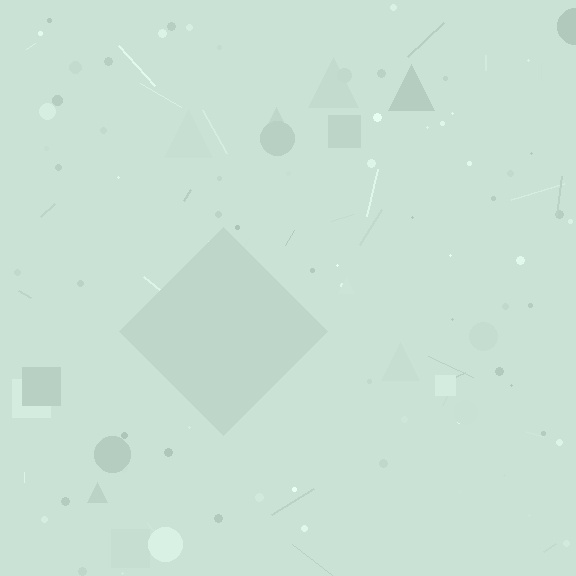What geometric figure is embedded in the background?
A diamond is embedded in the background.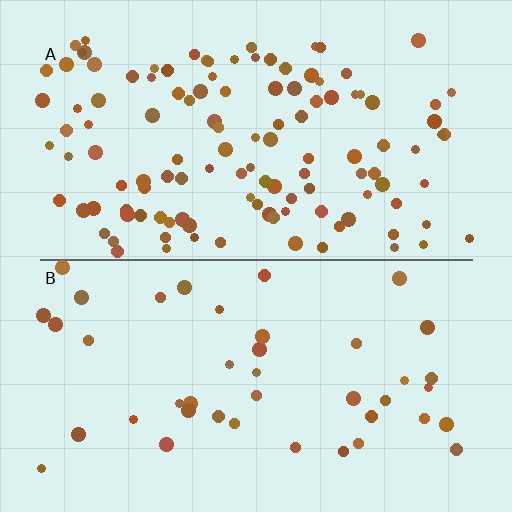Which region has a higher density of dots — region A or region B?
A (the top).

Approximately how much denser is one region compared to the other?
Approximately 2.9× — region A over region B.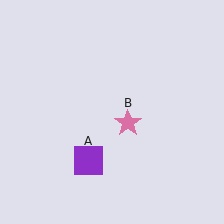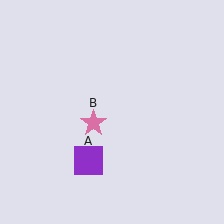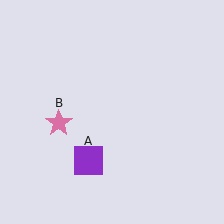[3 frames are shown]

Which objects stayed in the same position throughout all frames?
Purple square (object A) remained stationary.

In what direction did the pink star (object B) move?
The pink star (object B) moved left.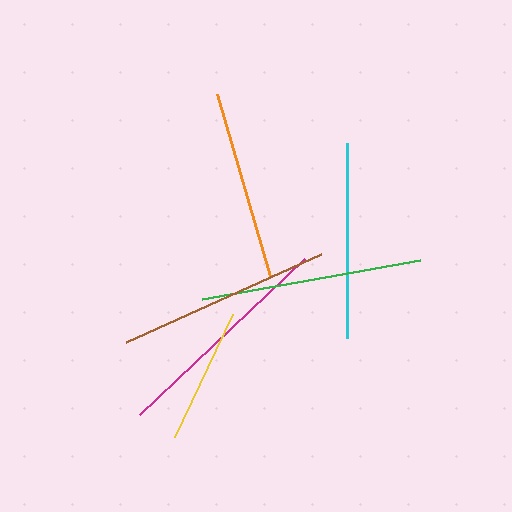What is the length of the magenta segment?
The magenta segment is approximately 227 pixels long.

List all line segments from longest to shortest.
From longest to shortest: magenta, green, brown, cyan, orange, yellow.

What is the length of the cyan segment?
The cyan segment is approximately 195 pixels long.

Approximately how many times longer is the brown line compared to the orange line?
The brown line is approximately 1.1 times the length of the orange line.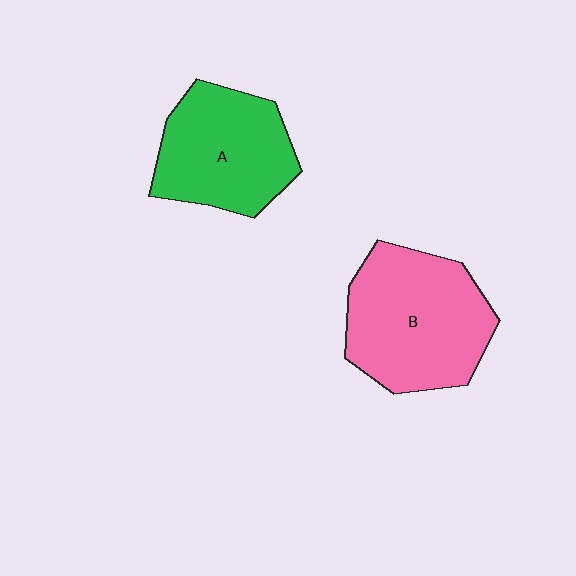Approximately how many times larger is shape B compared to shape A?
Approximately 1.2 times.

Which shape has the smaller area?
Shape A (green).